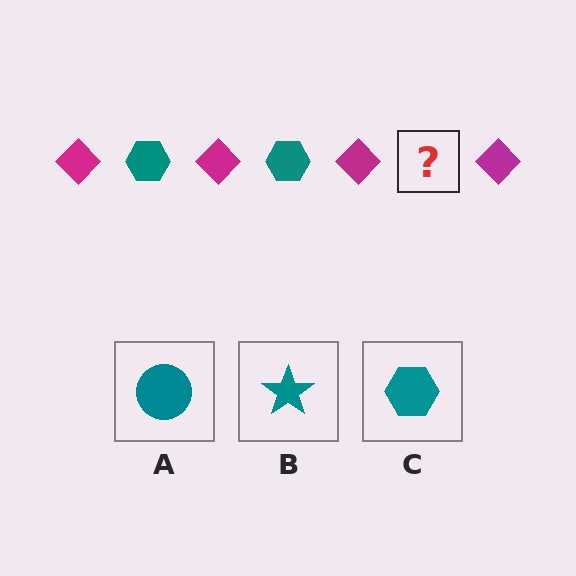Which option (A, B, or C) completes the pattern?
C.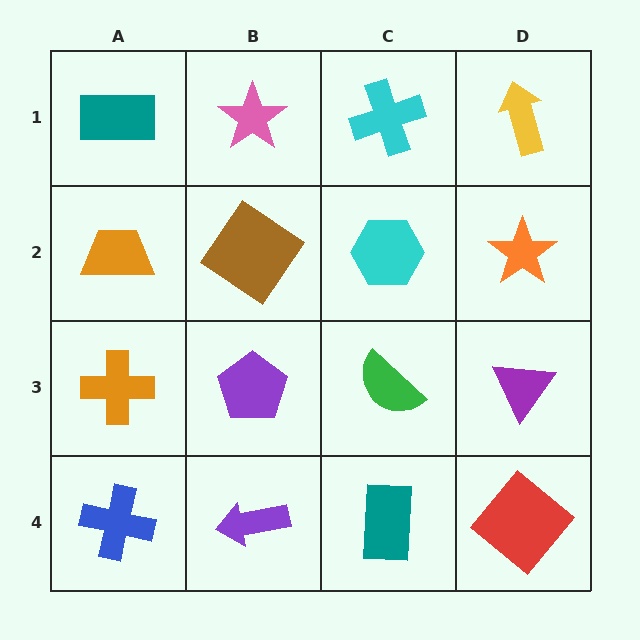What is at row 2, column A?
An orange trapezoid.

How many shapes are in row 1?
4 shapes.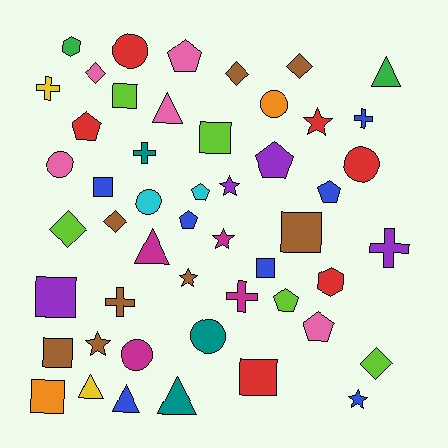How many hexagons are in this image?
There are 2 hexagons.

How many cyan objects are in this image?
There are 2 cyan objects.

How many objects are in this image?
There are 50 objects.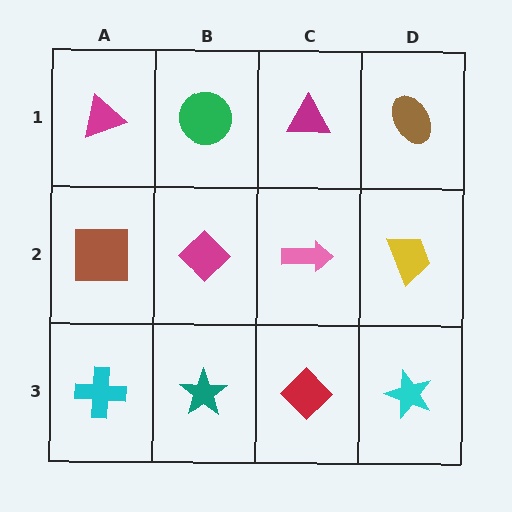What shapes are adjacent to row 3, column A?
A brown square (row 2, column A), a teal star (row 3, column B).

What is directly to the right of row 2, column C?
A yellow trapezoid.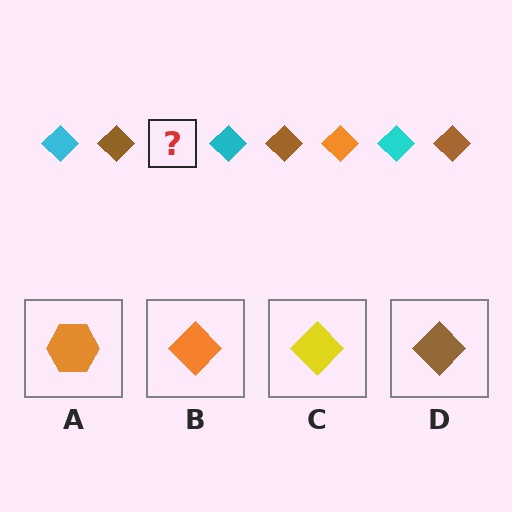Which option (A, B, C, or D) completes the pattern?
B.